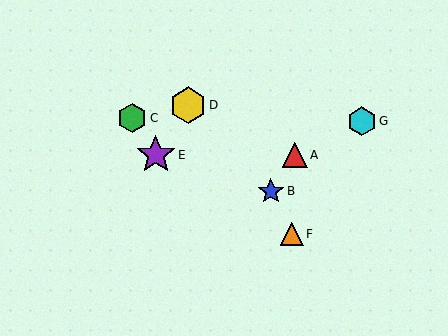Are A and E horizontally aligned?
Yes, both are at y≈155.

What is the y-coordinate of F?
Object F is at y≈234.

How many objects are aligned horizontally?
2 objects (A, E) are aligned horizontally.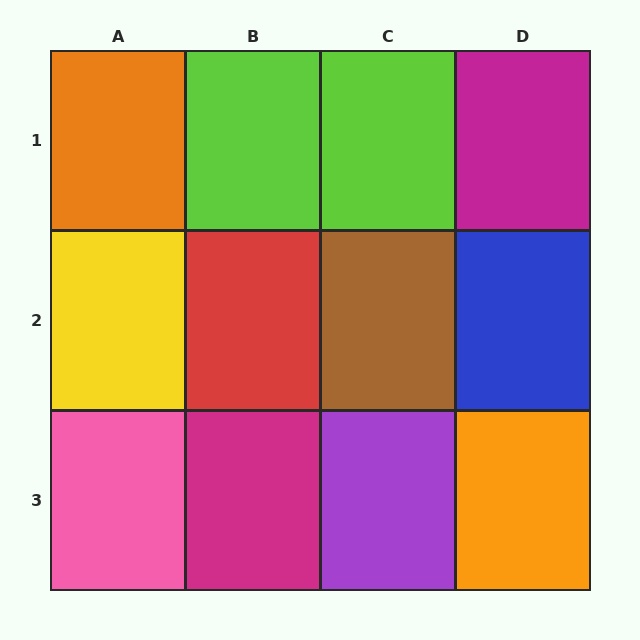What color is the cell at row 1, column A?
Orange.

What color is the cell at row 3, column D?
Orange.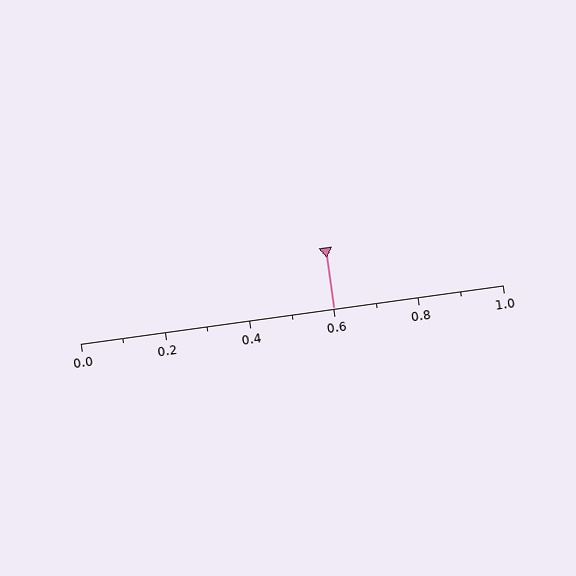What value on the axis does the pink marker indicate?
The marker indicates approximately 0.6.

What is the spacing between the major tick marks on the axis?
The major ticks are spaced 0.2 apart.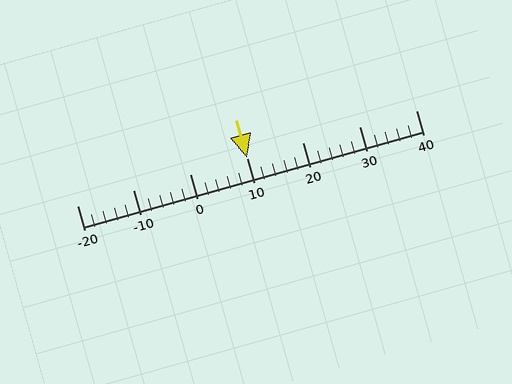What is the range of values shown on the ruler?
The ruler shows values from -20 to 40.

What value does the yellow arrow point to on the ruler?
The yellow arrow points to approximately 10.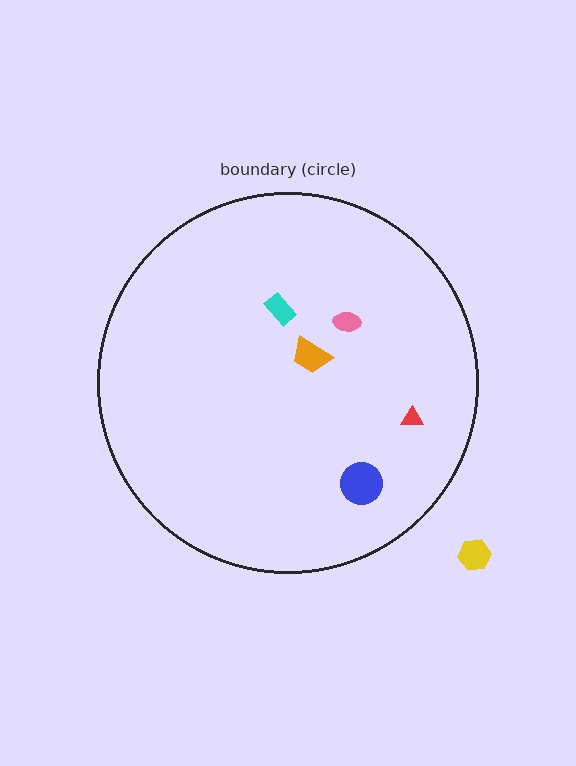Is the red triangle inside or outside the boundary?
Inside.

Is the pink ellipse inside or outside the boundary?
Inside.